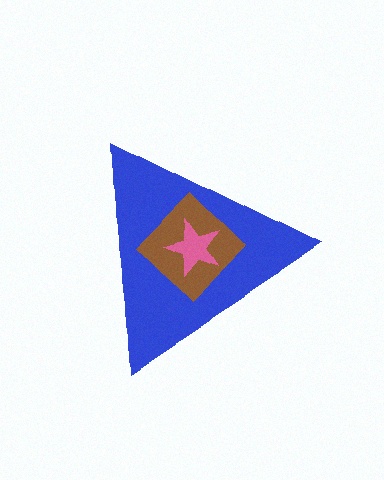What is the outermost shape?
The blue triangle.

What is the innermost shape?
The pink star.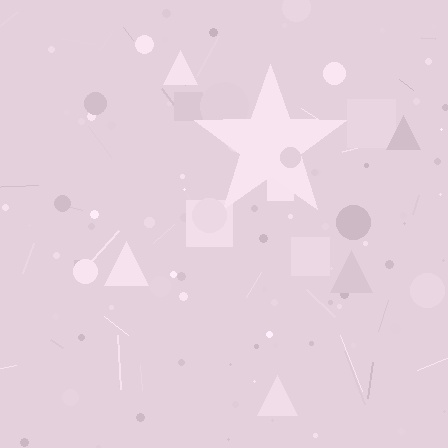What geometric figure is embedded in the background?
A star is embedded in the background.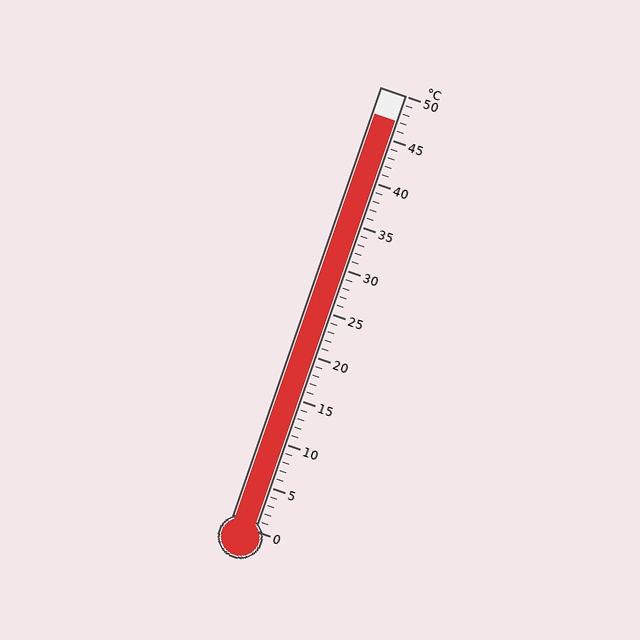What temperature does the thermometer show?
The thermometer shows approximately 47°C.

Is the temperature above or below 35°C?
The temperature is above 35°C.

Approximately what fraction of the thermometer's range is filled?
The thermometer is filled to approximately 95% of its range.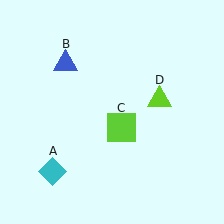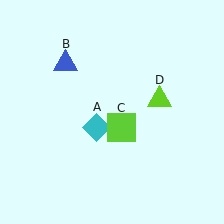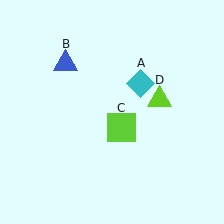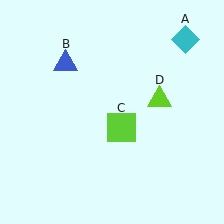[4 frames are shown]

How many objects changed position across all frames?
1 object changed position: cyan diamond (object A).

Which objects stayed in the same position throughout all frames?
Blue triangle (object B) and lime square (object C) and lime triangle (object D) remained stationary.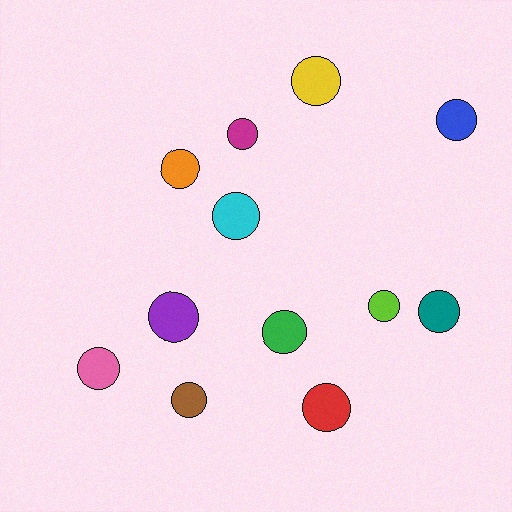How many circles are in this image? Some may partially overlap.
There are 12 circles.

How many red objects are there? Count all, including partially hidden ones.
There is 1 red object.